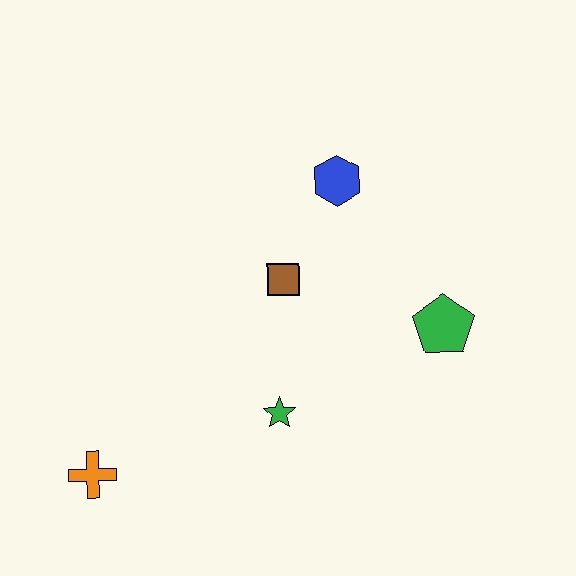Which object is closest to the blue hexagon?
The brown square is closest to the blue hexagon.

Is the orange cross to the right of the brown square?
No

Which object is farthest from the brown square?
The orange cross is farthest from the brown square.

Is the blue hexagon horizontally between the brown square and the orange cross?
No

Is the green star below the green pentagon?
Yes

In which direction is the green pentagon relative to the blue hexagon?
The green pentagon is below the blue hexagon.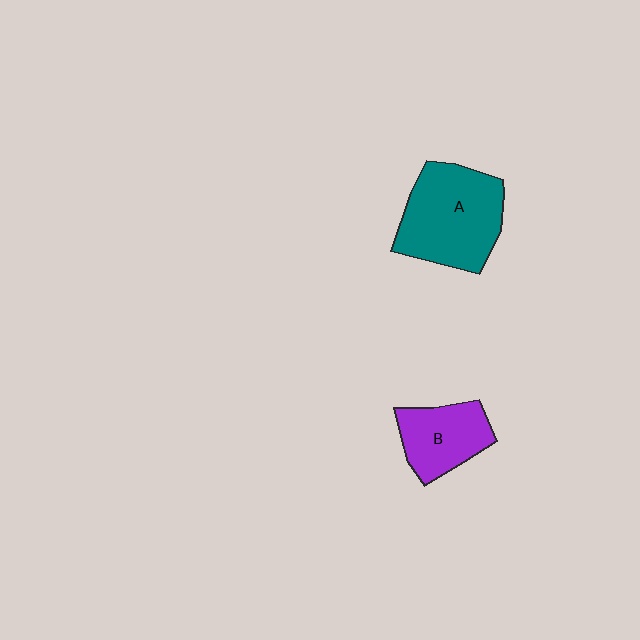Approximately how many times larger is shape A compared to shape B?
Approximately 1.7 times.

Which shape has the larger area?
Shape A (teal).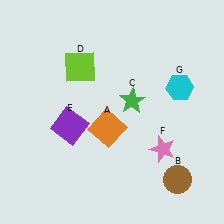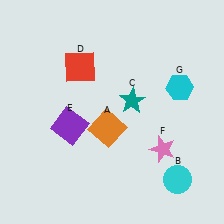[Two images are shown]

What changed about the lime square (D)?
In Image 1, D is lime. In Image 2, it changed to red.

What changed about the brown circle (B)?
In Image 1, B is brown. In Image 2, it changed to cyan.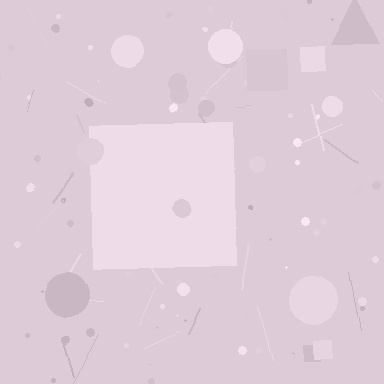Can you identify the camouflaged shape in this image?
The camouflaged shape is a square.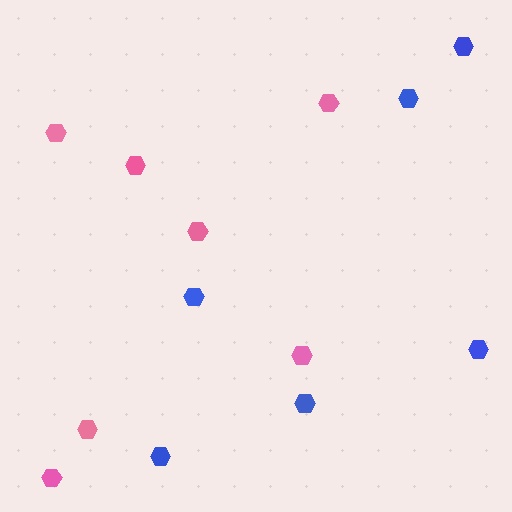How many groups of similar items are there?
There are 2 groups: one group of blue hexagons (6) and one group of pink hexagons (7).